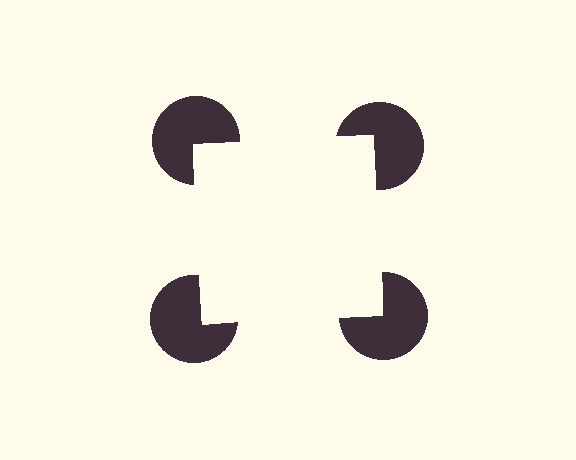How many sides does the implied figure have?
4 sides.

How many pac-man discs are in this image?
There are 4 — one at each vertex of the illusory square.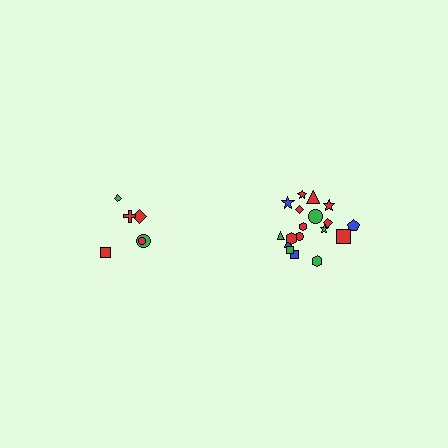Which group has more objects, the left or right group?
The right group.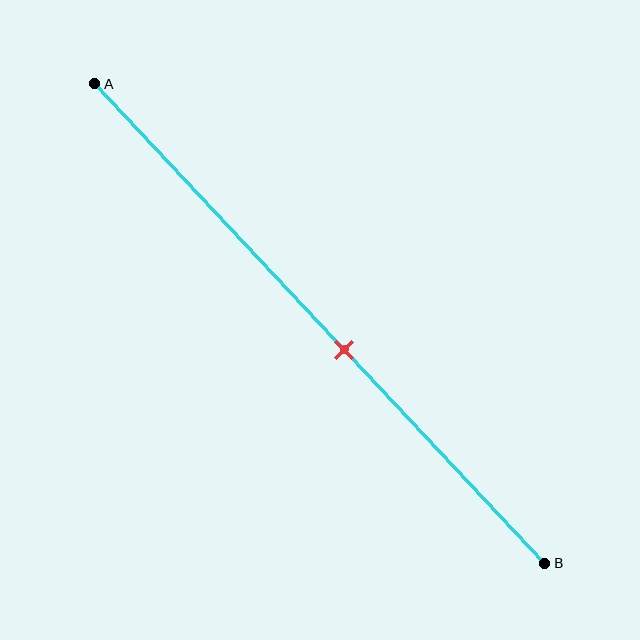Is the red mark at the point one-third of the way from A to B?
No, the mark is at about 55% from A, not at the 33% one-third point.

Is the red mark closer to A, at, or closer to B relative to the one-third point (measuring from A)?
The red mark is closer to point B than the one-third point of segment AB.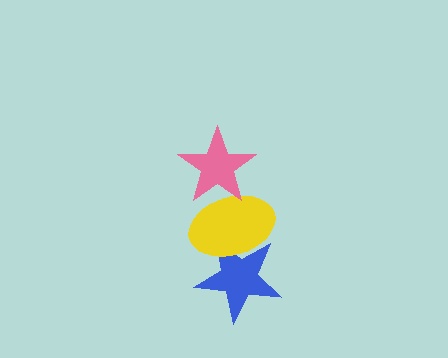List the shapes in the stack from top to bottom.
From top to bottom: the pink star, the yellow ellipse, the blue star.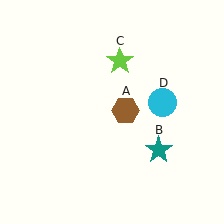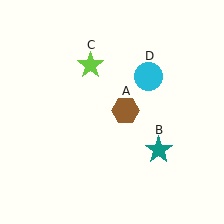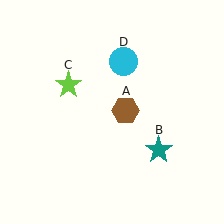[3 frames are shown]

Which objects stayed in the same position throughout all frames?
Brown hexagon (object A) and teal star (object B) remained stationary.